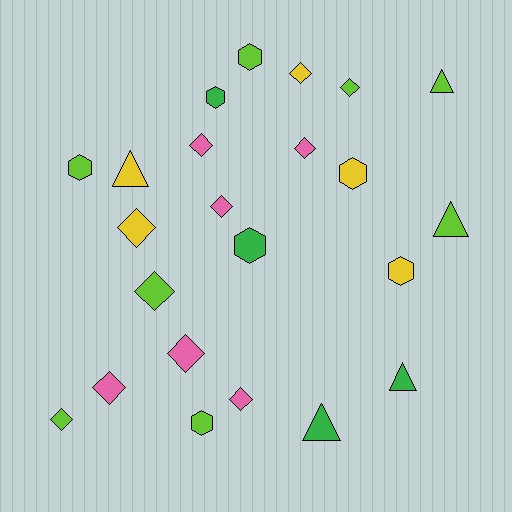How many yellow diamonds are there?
There are 2 yellow diamonds.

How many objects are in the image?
There are 23 objects.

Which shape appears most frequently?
Diamond, with 11 objects.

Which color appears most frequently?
Lime, with 8 objects.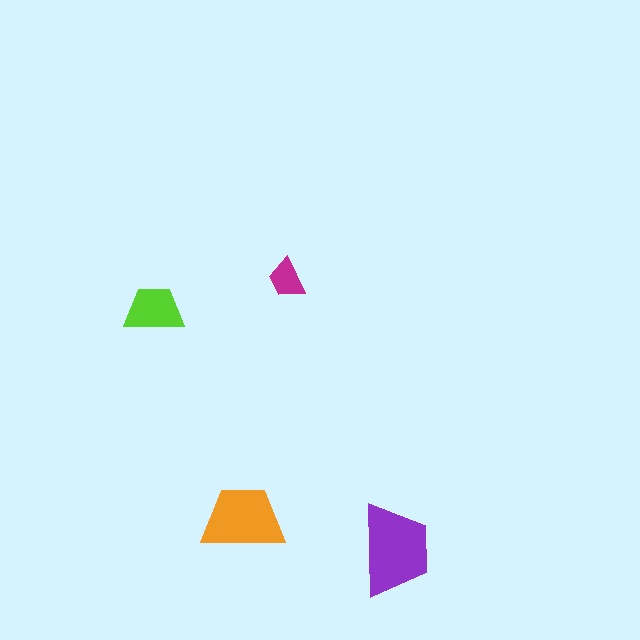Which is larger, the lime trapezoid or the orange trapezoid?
The orange one.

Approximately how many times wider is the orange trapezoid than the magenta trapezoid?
About 2 times wider.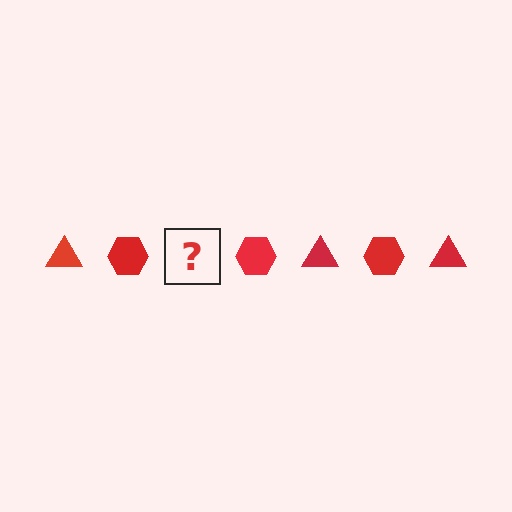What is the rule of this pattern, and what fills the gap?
The rule is that the pattern cycles through triangle, hexagon shapes in red. The gap should be filled with a red triangle.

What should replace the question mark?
The question mark should be replaced with a red triangle.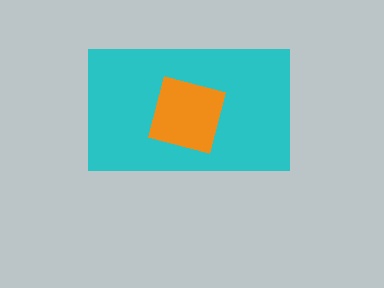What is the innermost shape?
The orange square.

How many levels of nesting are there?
2.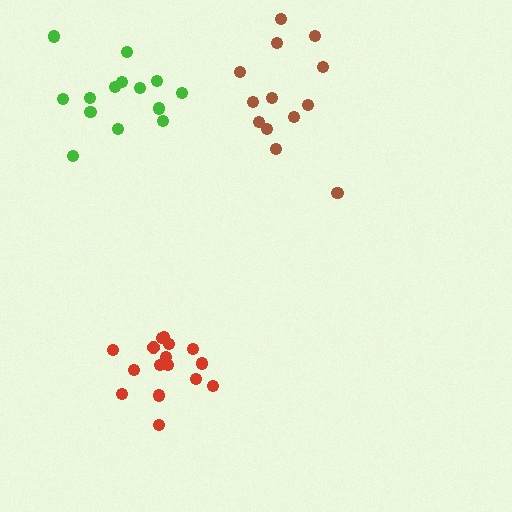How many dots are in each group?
Group 1: 14 dots, Group 2: 13 dots, Group 3: 16 dots (43 total).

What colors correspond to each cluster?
The clusters are colored: green, brown, red.